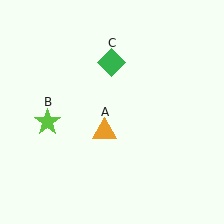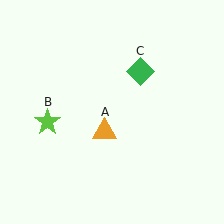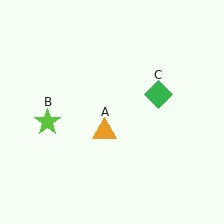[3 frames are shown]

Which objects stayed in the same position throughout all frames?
Orange triangle (object A) and lime star (object B) remained stationary.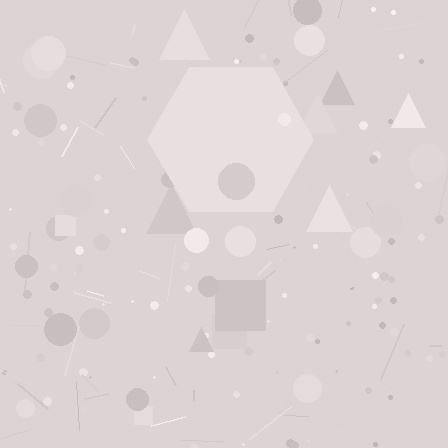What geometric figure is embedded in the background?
A hexagon is embedded in the background.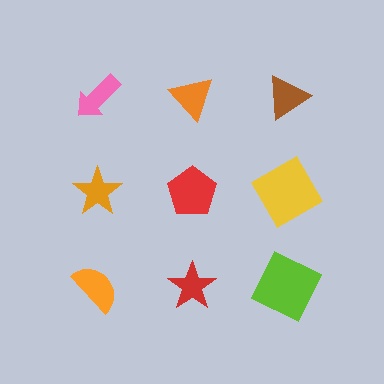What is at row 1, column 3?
A brown triangle.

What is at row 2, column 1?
An orange star.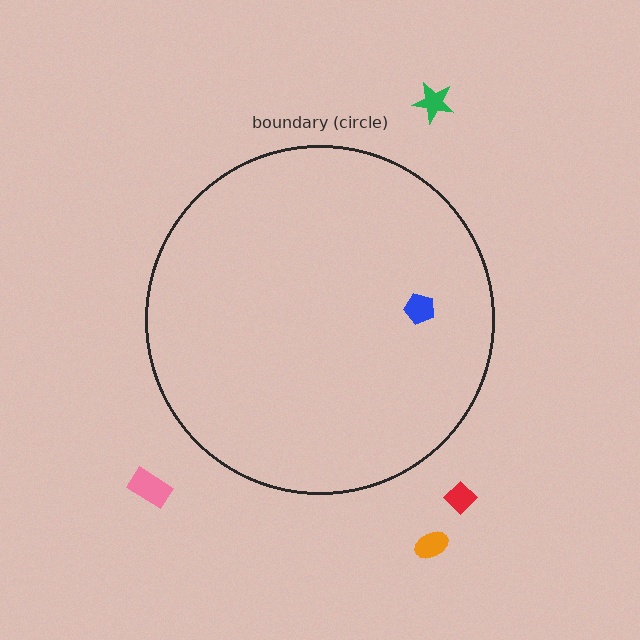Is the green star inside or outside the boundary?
Outside.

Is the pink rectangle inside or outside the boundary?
Outside.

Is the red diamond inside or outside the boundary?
Outside.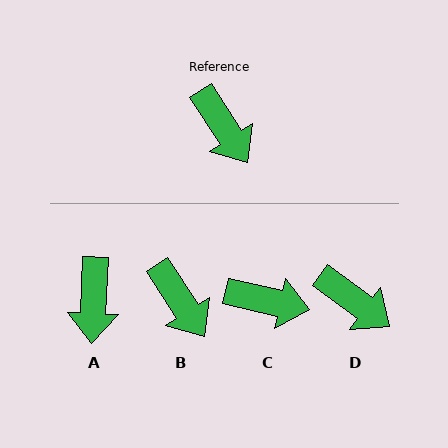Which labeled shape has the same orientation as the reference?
B.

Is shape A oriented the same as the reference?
No, it is off by about 36 degrees.